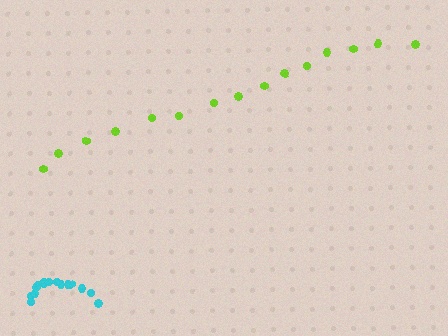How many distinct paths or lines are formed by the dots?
There are 2 distinct paths.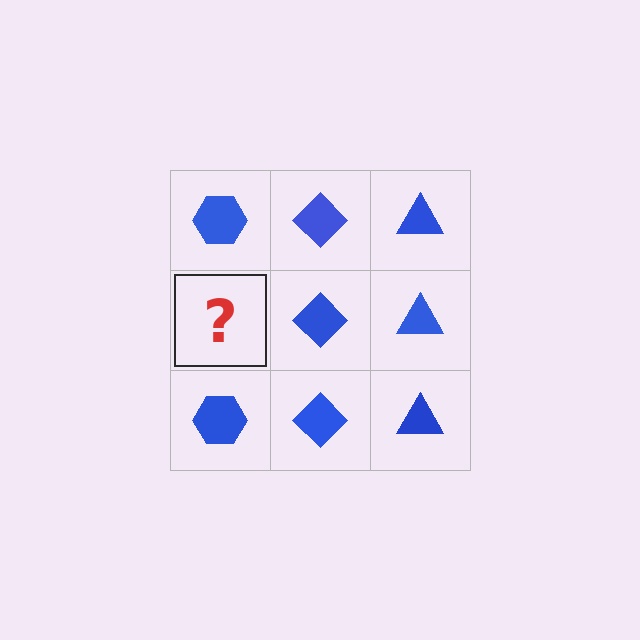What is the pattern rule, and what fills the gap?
The rule is that each column has a consistent shape. The gap should be filled with a blue hexagon.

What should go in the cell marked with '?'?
The missing cell should contain a blue hexagon.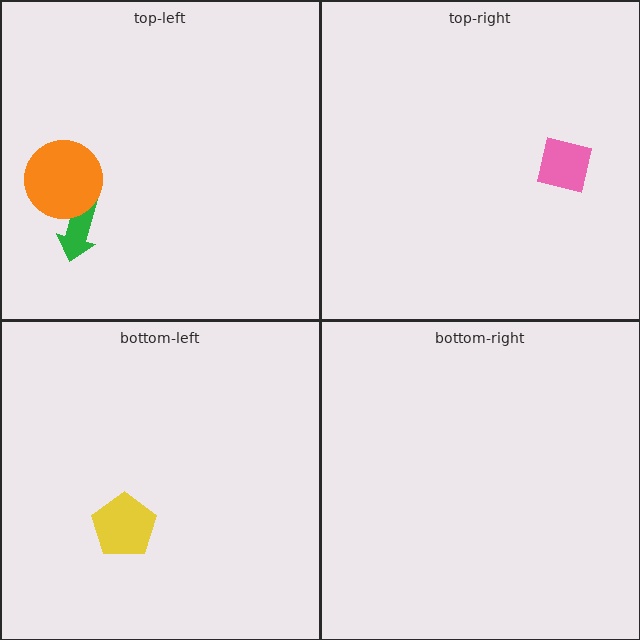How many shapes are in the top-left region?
2.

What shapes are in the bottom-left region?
The yellow pentagon.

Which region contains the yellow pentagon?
The bottom-left region.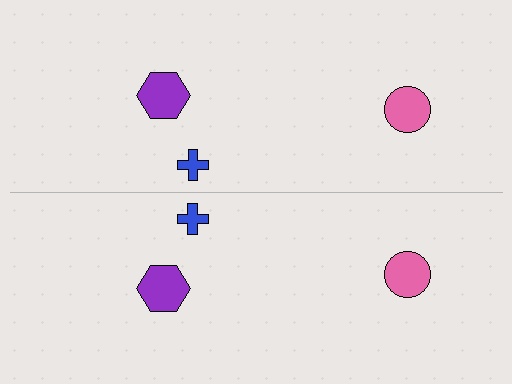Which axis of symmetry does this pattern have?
The pattern has a horizontal axis of symmetry running through the center of the image.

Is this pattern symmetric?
Yes, this pattern has bilateral (reflection) symmetry.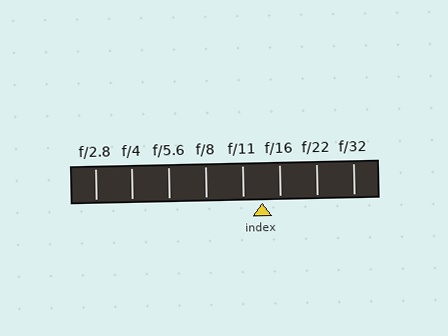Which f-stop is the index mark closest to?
The index mark is closest to f/16.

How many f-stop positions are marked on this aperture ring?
There are 8 f-stop positions marked.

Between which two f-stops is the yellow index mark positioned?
The index mark is between f/11 and f/16.